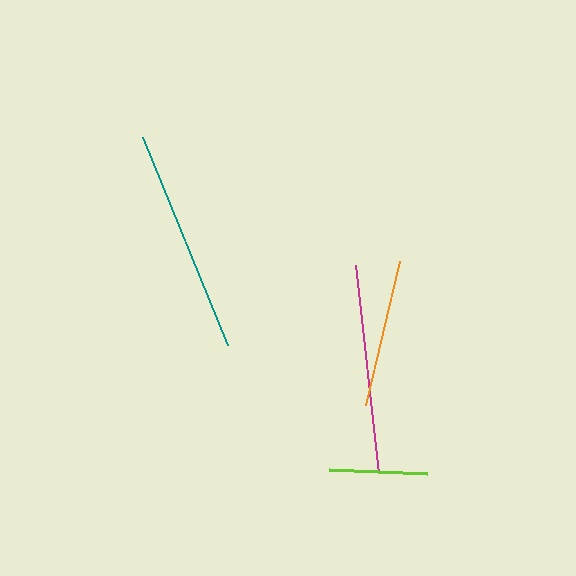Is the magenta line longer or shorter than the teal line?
The teal line is longer than the magenta line.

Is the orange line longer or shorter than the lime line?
The orange line is longer than the lime line.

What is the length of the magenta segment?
The magenta segment is approximately 210 pixels long.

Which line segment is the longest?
The teal line is the longest at approximately 225 pixels.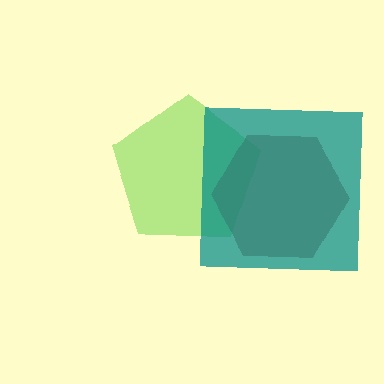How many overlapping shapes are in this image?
There are 3 overlapping shapes in the image.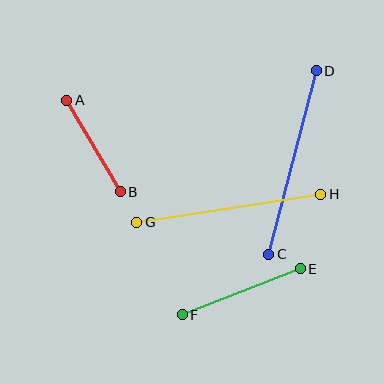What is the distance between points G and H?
The distance is approximately 186 pixels.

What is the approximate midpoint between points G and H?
The midpoint is at approximately (229, 208) pixels.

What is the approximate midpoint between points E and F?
The midpoint is at approximately (241, 292) pixels.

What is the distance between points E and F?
The distance is approximately 126 pixels.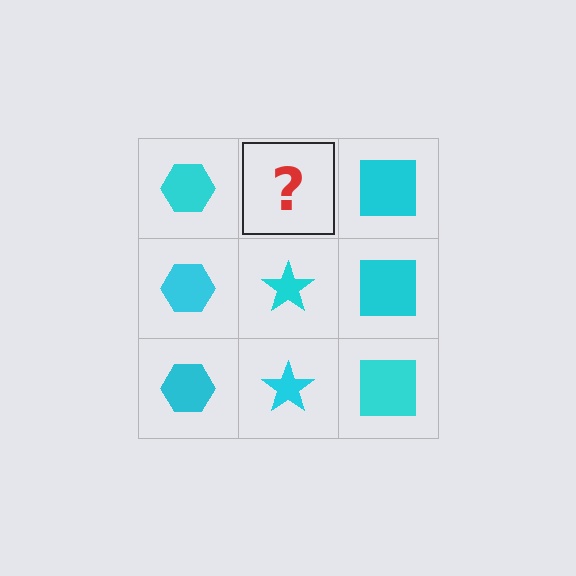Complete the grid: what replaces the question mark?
The question mark should be replaced with a cyan star.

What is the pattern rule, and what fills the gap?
The rule is that each column has a consistent shape. The gap should be filled with a cyan star.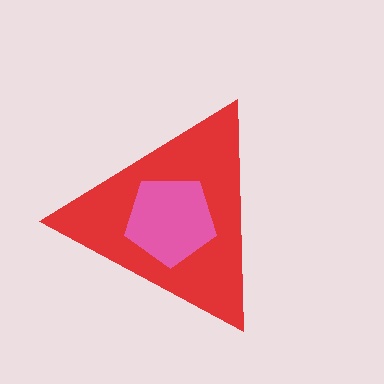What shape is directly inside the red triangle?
The pink pentagon.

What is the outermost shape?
The red triangle.